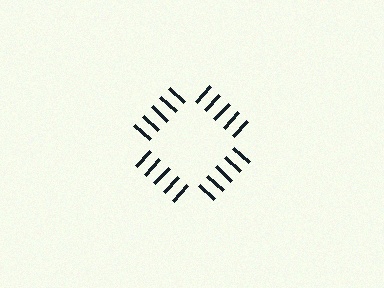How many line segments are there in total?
20 — 5 along each of the 4 edges.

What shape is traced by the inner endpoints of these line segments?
An illusory square — the line segments terminate on its edges but no continuous stroke is drawn.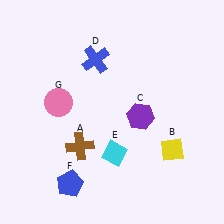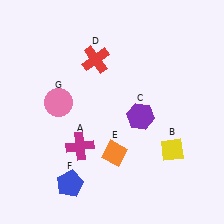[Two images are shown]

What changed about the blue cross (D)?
In Image 1, D is blue. In Image 2, it changed to red.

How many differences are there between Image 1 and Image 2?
There are 3 differences between the two images.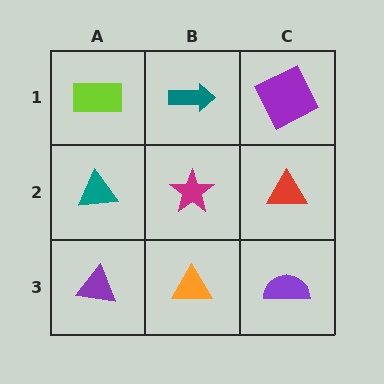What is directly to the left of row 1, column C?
A teal arrow.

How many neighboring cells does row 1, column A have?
2.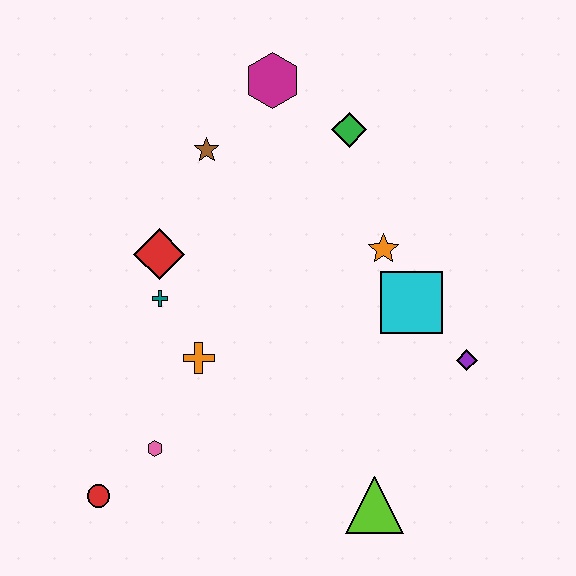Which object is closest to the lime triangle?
The purple diamond is closest to the lime triangle.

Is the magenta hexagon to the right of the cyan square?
No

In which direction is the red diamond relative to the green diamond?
The red diamond is to the left of the green diamond.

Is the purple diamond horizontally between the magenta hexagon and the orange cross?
No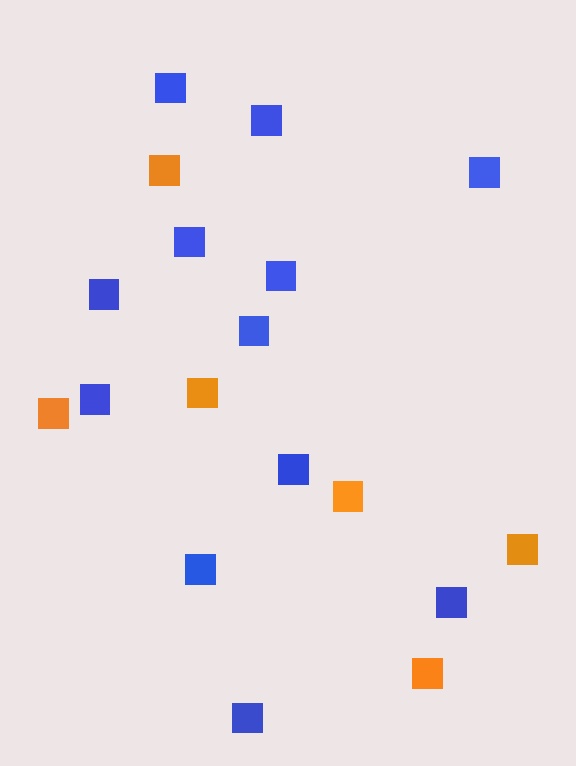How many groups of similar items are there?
There are 2 groups: one group of orange squares (6) and one group of blue squares (12).